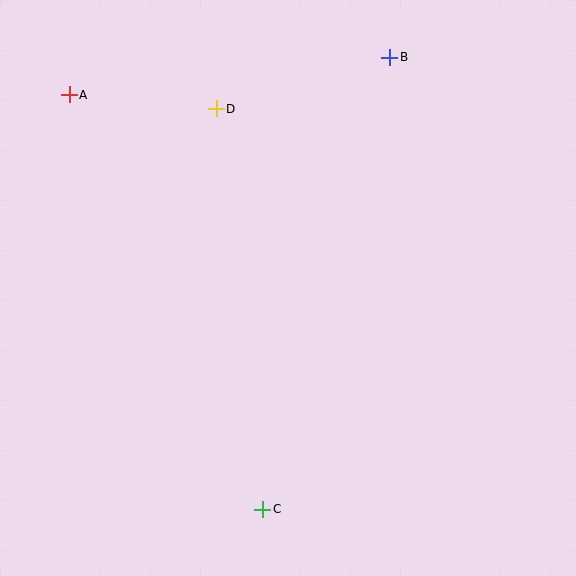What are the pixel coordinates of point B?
Point B is at (390, 57).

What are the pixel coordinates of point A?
Point A is at (69, 95).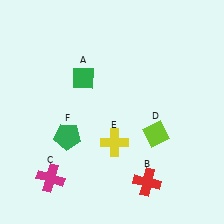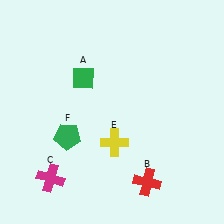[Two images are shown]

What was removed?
The lime diamond (D) was removed in Image 2.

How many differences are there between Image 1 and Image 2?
There is 1 difference between the two images.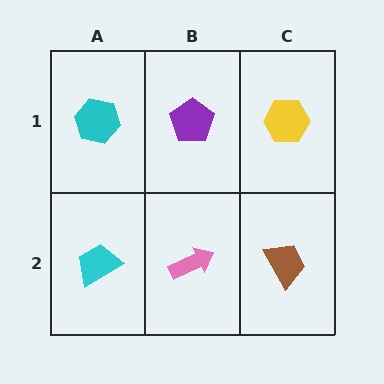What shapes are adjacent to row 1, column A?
A cyan trapezoid (row 2, column A), a purple pentagon (row 1, column B).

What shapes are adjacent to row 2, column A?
A cyan hexagon (row 1, column A), a pink arrow (row 2, column B).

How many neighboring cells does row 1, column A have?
2.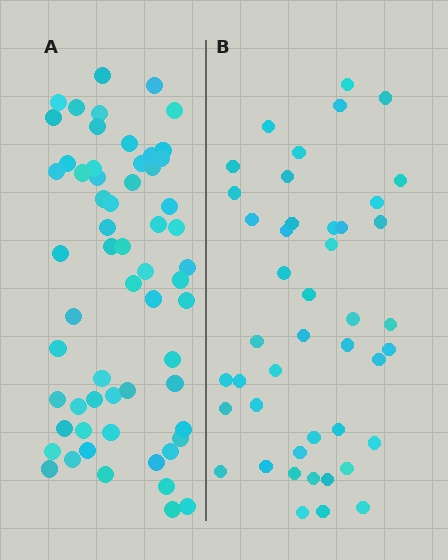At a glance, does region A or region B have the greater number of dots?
Region A (the left region) has more dots.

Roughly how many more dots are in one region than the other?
Region A has approximately 15 more dots than region B.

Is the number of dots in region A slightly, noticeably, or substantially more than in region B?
Region A has noticeably more, but not dramatically so. The ratio is roughly 1.4 to 1.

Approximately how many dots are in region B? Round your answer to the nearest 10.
About 40 dots. (The exact count is 44, which rounds to 40.)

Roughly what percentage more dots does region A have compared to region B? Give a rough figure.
About 35% more.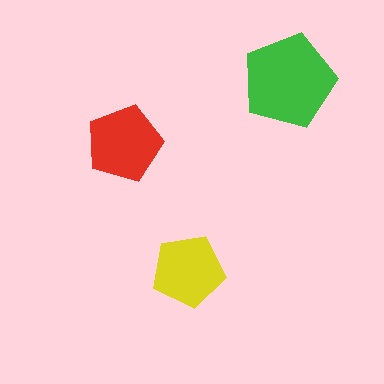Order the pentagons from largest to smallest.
the green one, the red one, the yellow one.